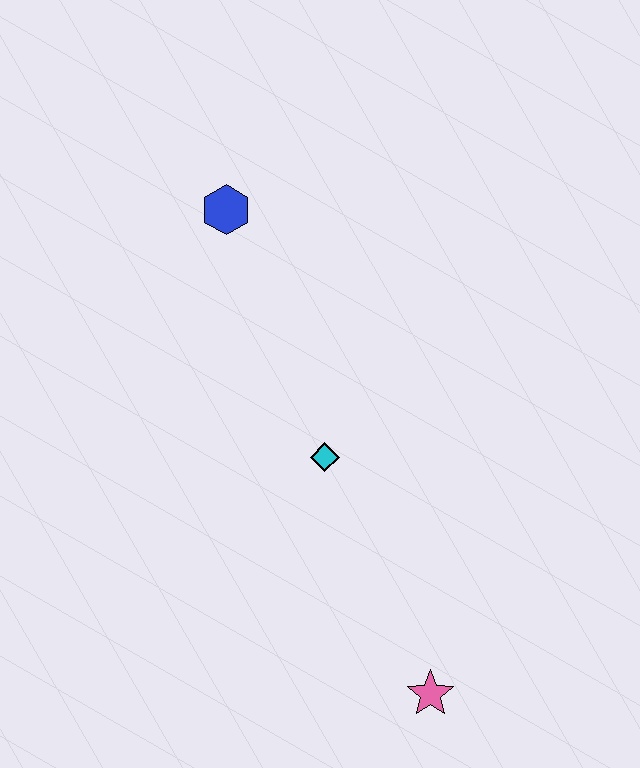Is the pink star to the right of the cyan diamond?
Yes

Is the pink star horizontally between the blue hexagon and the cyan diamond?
No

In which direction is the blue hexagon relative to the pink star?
The blue hexagon is above the pink star.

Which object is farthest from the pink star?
The blue hexagon is farthest from the pink star.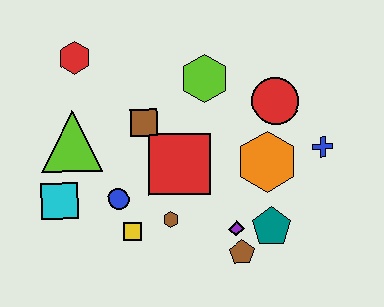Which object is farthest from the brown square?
The blue cross is farthest from the brown square.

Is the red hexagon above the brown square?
Yes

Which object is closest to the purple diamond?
The brown pentagon is closest to the purple diamond.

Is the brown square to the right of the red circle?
No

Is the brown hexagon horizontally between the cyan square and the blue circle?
No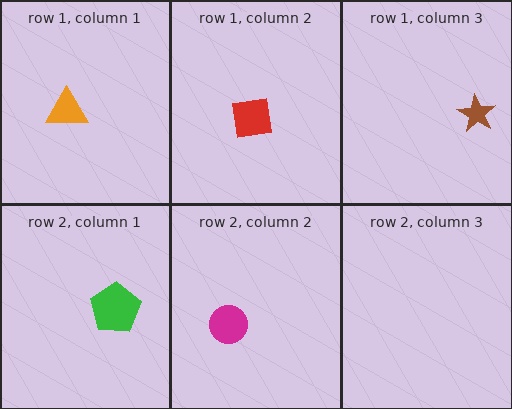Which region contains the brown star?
The row 1, column 3 region.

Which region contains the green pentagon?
The row 2, column 1 region.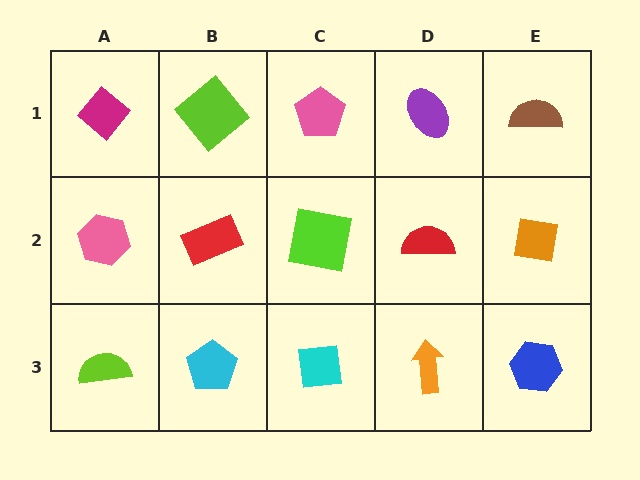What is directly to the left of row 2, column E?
A red semicircle.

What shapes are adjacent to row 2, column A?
A magenta diamond (row 1, column A), a lime semicircle (row 3, column A), a red rectangle (row 2, column B).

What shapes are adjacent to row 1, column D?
A red semicircle (row 2, column D), a pink pentagon (row 1, column C), a brown semicircle (row 1, column E).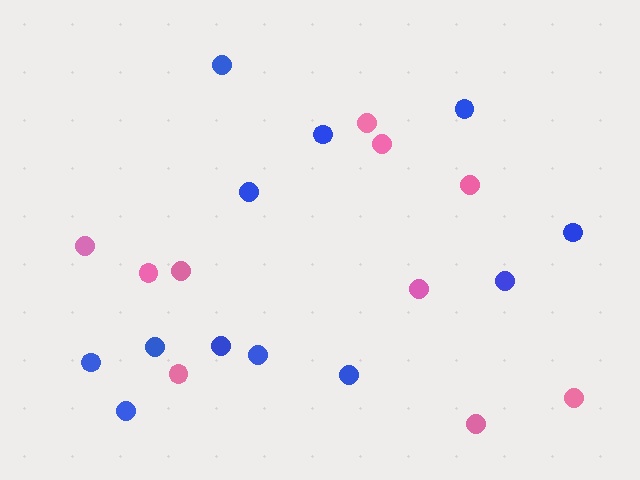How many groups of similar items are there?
There are 2 groups: one group of pink circles (10) and one group of blue circles (12).